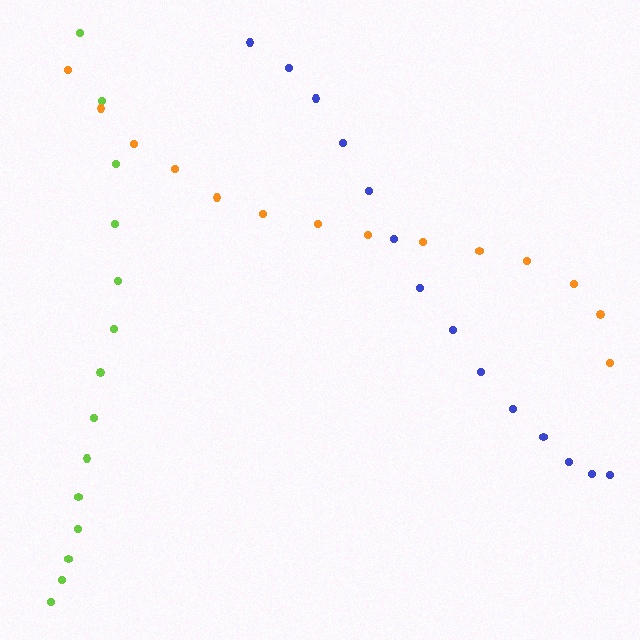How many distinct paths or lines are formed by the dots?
There are 3 distinct paths.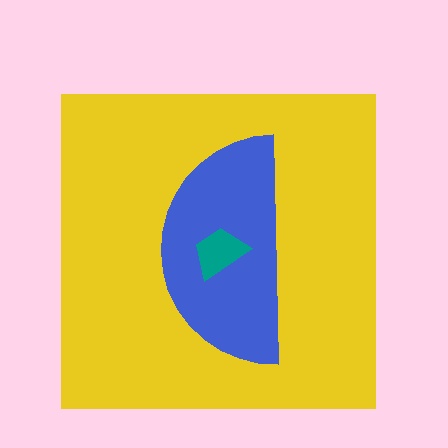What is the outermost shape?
The yellow square.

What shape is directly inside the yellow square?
The blue semicircle.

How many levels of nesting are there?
3.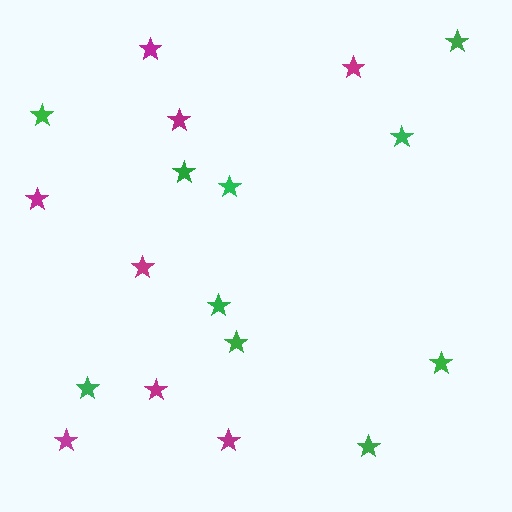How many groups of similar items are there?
There are 2 groups: one group of green stars (10) and one group of magenta stars (8).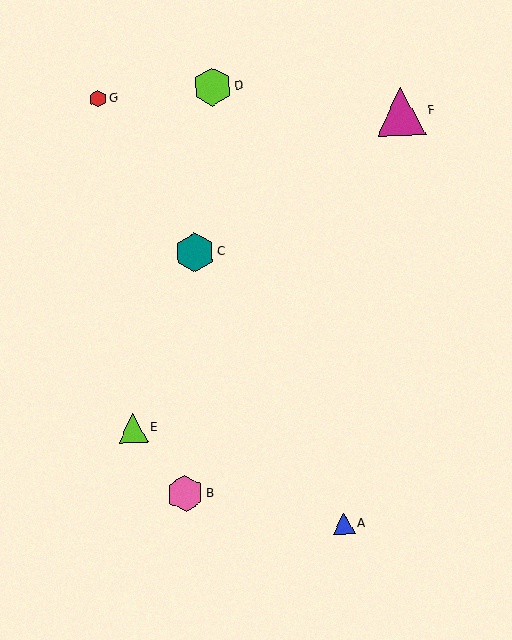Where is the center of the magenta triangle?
The center of the magenta triangle is at (401, 111).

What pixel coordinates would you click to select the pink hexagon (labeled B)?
Click at (185, 494) to select the pink hexagon B.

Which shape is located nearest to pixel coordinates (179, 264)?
The teal hexagon (labeled C) at (194, 252) is nearest to that location.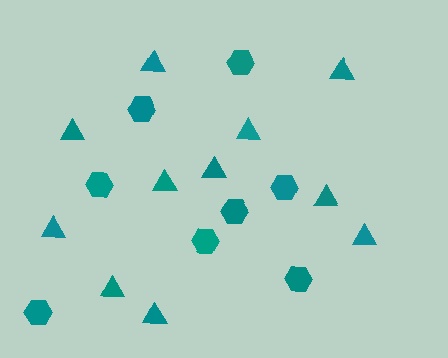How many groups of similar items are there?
There are 2 groups: one group of hexagons (8) and one group of triangles (11).